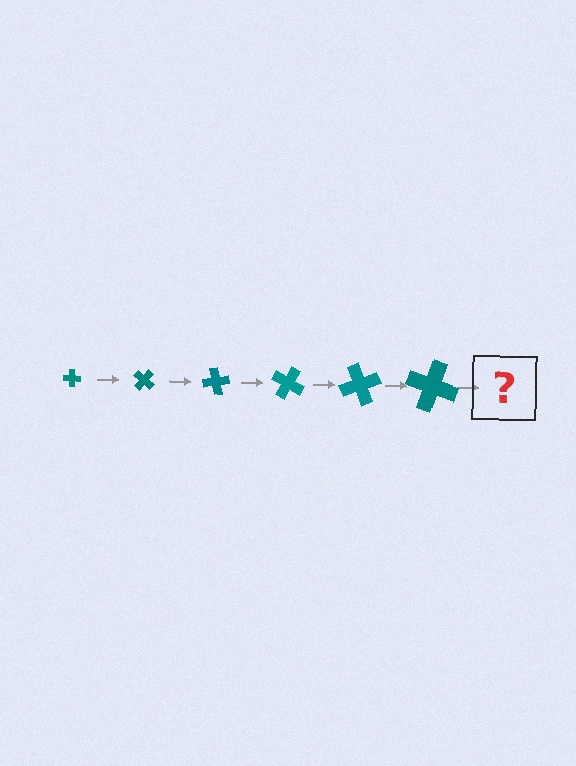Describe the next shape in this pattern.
It should be a cross, larger than the previous one and rotated 240 degrees from the start.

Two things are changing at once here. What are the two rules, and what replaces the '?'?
The two rules are that the cross grows larger each step and it rotates 40 degrees each step. The '?' should be a cross, larger than the previous one and rotated 240 degrees from the start.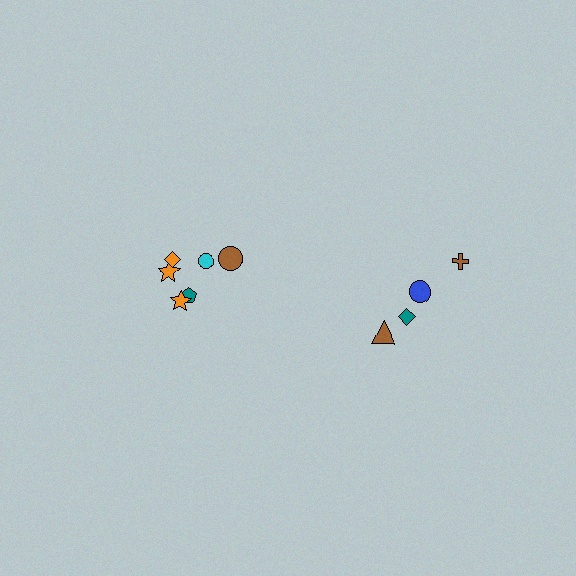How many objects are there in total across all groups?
There are 10 objects.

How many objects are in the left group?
There are 6 objects.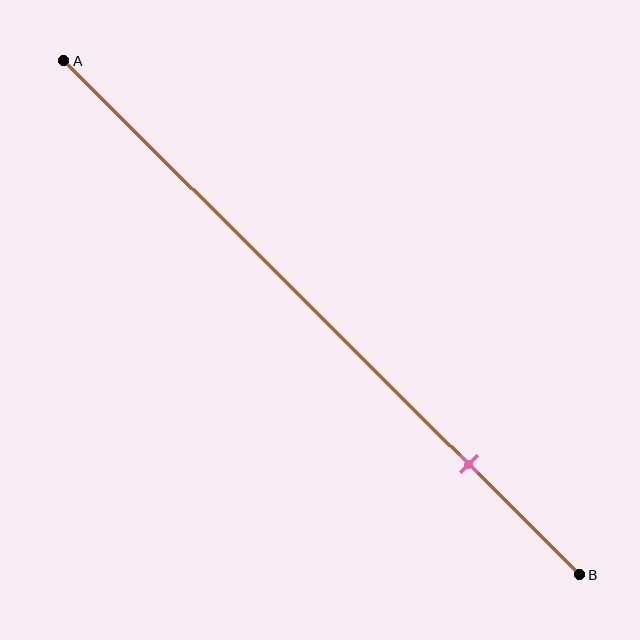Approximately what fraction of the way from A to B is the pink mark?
The pink mark is approximately 80% of the way from A to B.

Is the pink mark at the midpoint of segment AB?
No, the mark is at about 80% from A, not at the 50% midpoint.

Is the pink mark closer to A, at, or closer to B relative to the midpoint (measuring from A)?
The pink mark is closer to point B than the midpoint of segment AB.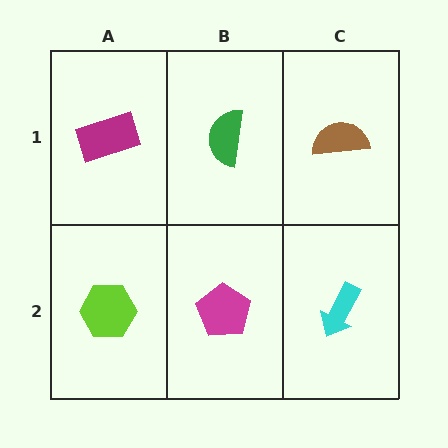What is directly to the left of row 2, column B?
A lime hexagon.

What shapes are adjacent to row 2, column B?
A green semicircle (row 1, column B), a lime hexagon (row 2, column A), a cyan arrow (row 2, column C).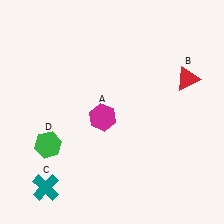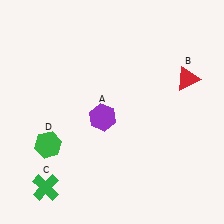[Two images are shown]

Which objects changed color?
A changed from magenta to purple. C changed from teal to green.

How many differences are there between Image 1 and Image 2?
There are 2 differences between the two images.